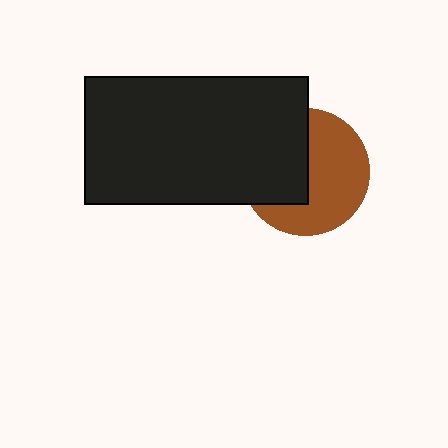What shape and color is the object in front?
The object in front is a black rectangle.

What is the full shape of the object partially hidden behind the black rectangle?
The partially hidden object is a brown circle.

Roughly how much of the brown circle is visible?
About half of it is visible (roughly 56%).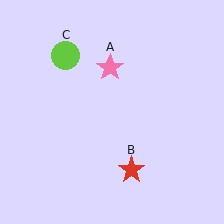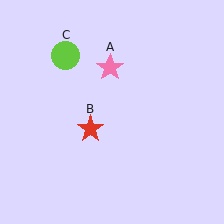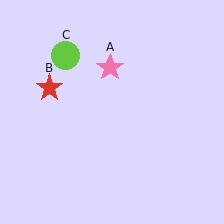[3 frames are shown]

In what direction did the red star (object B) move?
The red star (object B) moved up and to the left.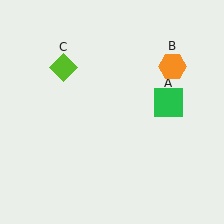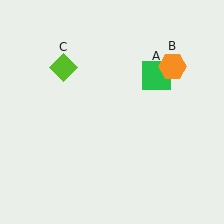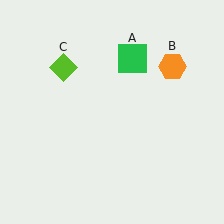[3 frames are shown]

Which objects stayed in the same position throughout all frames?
Orange hexagon (object B) and lime diamond (object C) remained stationary.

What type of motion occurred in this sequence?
The green square (object A) rotated counterclockwise around the center of the scene.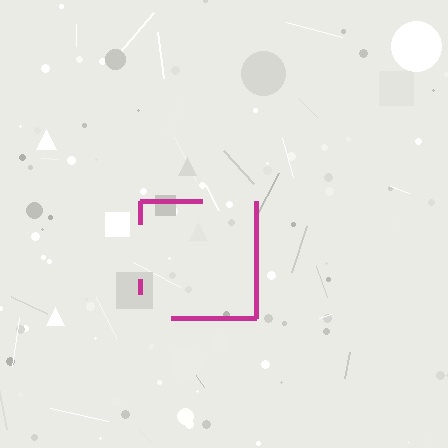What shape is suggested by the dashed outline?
The dashed outline suggests a square.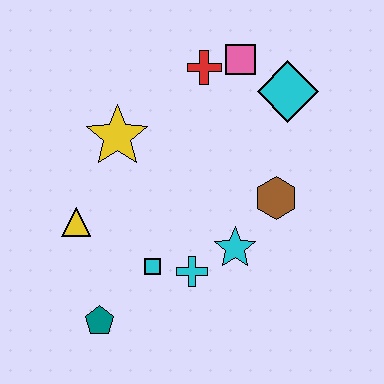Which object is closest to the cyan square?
The cyan cross is closest to the cyan square.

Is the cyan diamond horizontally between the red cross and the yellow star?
No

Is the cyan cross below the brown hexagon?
Yes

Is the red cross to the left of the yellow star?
No